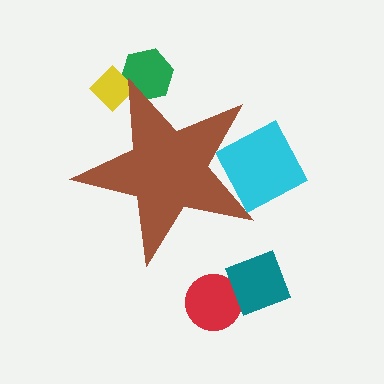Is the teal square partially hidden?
No, the teal square is fully visible.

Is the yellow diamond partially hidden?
Yes, the yellow diamond is partially hidden behind the brown star.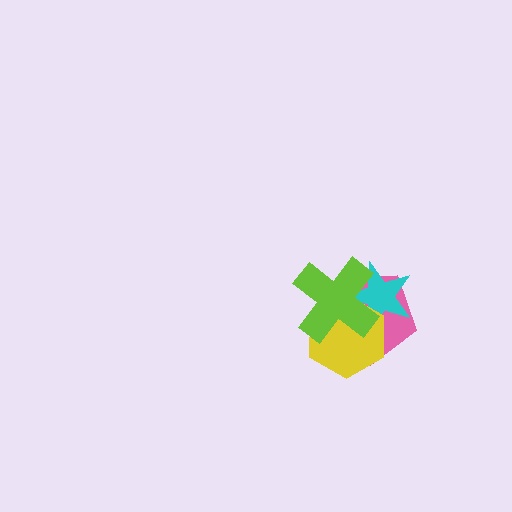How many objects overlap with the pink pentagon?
3 objects overlap with the pink pentagon.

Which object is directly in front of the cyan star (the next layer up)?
The yellow hexagon is directly in front of the cyan star.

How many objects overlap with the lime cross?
3 objects overlap with the lime cross.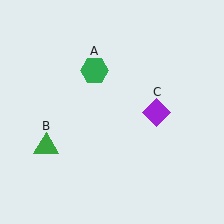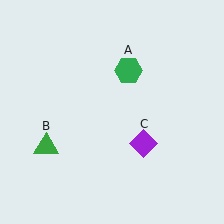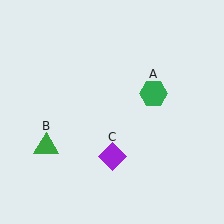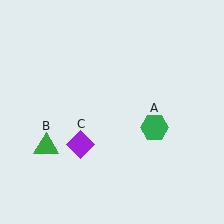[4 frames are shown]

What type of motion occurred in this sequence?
The green hexagon (object A), purple diamond (object C) rotated clockwise around the center of the scene.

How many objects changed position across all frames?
2 objects changed position: green hexagon (object A), purple diamond (object C).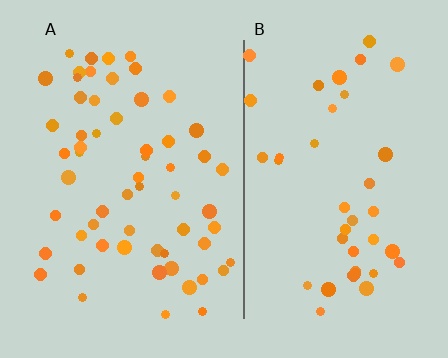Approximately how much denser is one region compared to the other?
Approximately 1.5× — region A over region B.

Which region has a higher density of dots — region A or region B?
A (the left).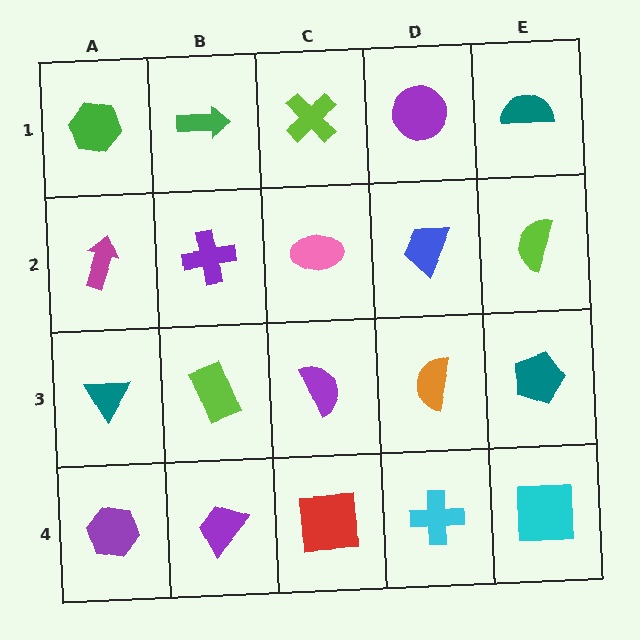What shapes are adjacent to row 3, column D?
A blue trapezoid (row 2, column D), a cyan cross (row 4, column D), a purple semicircle (row 3, column C), a teal pentagon (row 3, column E).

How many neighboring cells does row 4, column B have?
3.